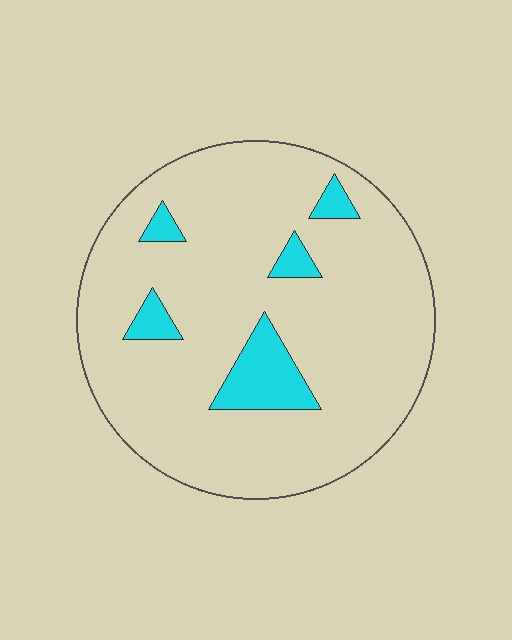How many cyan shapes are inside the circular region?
5.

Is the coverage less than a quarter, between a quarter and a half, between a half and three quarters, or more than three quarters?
Less than a quarter.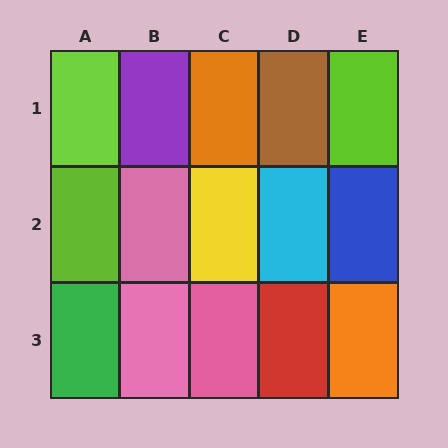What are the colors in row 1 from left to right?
Lime, purple, orange, brown, lime.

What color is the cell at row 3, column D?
Red.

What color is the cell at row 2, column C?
Yellow.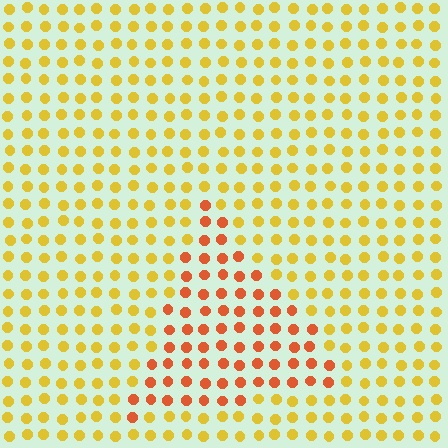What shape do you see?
I see a triangle.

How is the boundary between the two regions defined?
The boundary is defined purely by a slight shift in hue (about 36 degrees). Spacing, size, and orientation are identical on both sides.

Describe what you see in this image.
The image is filled with small yellow elements in a uniform arrangement. A triangle-shaped region is visible where the elements are tinted to a slightly different hue, forming a subtle color boundary.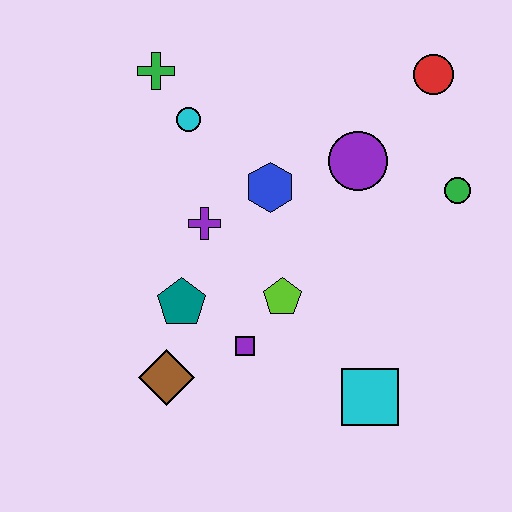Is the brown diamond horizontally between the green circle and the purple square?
No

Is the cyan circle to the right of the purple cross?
No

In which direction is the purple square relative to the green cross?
The purple square is below the green cross.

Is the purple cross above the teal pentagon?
Yes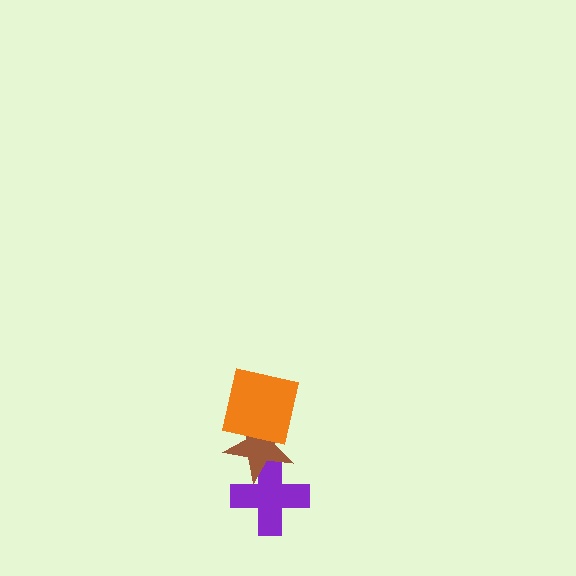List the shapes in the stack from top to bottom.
From top to bottom: the orange square, the brown star, the purple cross.